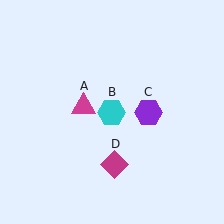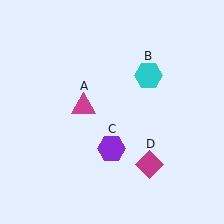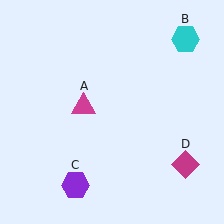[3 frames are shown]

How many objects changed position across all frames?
3 objects changed position: cyan hexagon (object B), purple hexagon (object C), magenta diamond (object D).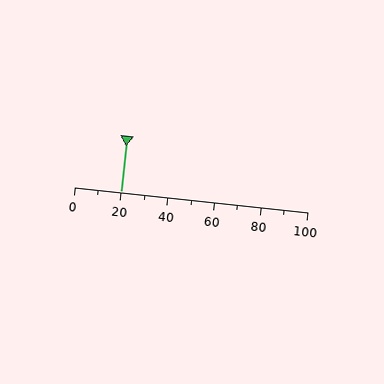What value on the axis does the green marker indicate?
The marker indicates approximately 20.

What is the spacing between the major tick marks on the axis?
The major ticks are spaced 20 apart.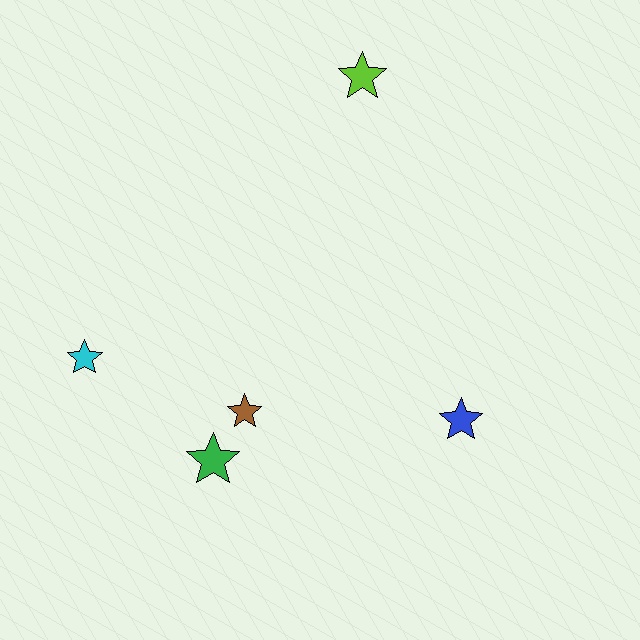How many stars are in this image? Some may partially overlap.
There are 5 stars.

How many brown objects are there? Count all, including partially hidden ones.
There is 1 brown object.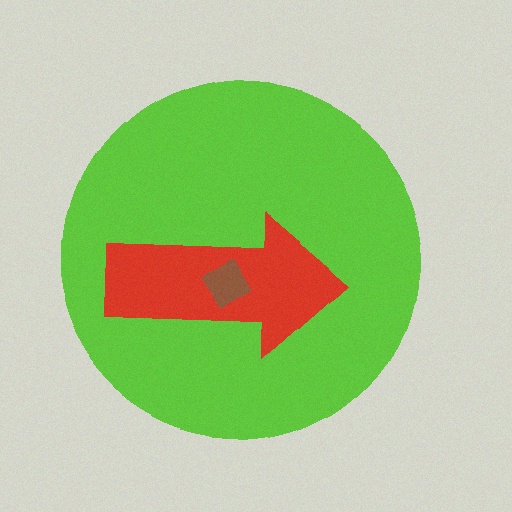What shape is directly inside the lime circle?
The red arrow.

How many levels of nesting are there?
3.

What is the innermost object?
The brown diamond.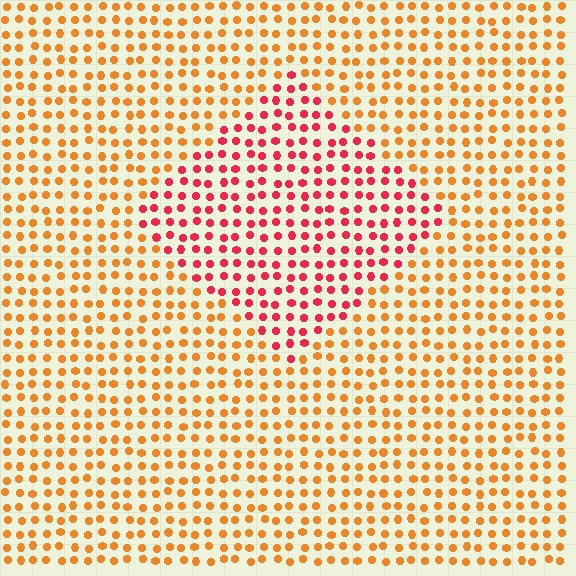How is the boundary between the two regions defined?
The boundary is defined purely by a slight shift in hue (about 39 degrees). Spacing, size, and orientation are identical on both sides.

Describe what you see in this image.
The image is filled with small orange elements in a uniform arrangement. A diamond-shaped region is visible where the elements are tinted to a slightly different hue, forming a subtle color boundary.